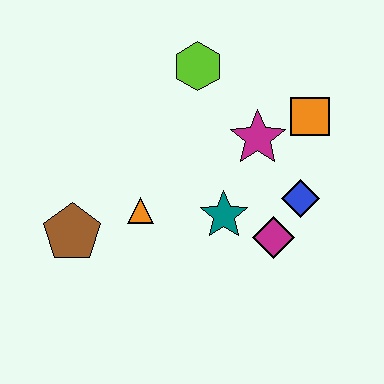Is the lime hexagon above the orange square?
Yes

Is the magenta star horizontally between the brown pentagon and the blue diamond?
Yes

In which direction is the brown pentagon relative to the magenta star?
The brown pentagon is to the left of the magenta star.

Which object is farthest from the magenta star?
The brown pentagon is farthest from the magenta star.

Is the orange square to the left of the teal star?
No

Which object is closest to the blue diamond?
The magenta diamond is closest to the blue diamond.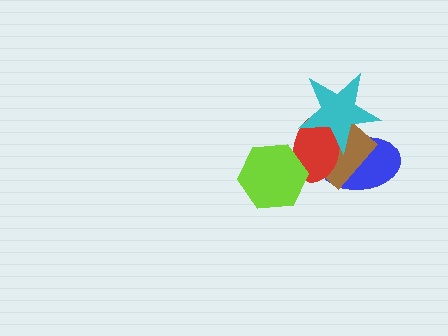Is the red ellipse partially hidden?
Yes, it is partially covered by another shape.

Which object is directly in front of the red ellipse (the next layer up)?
The cyan star is directly in front of the red ellipse.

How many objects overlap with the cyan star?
3 objects overlap with the cyan star.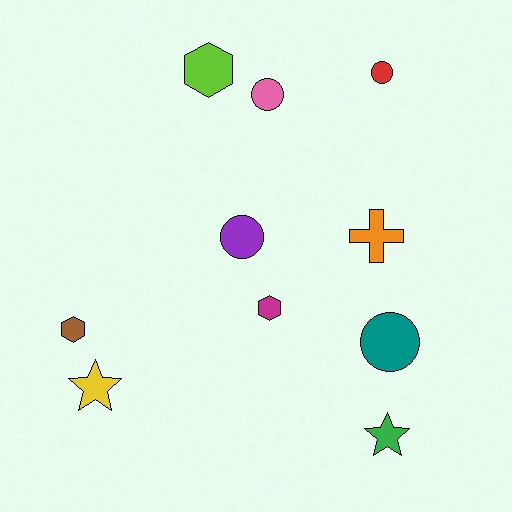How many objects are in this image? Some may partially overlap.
There are 10 objects.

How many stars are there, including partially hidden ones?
There are 2 stars.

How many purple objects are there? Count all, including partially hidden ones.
There is 1 purple object.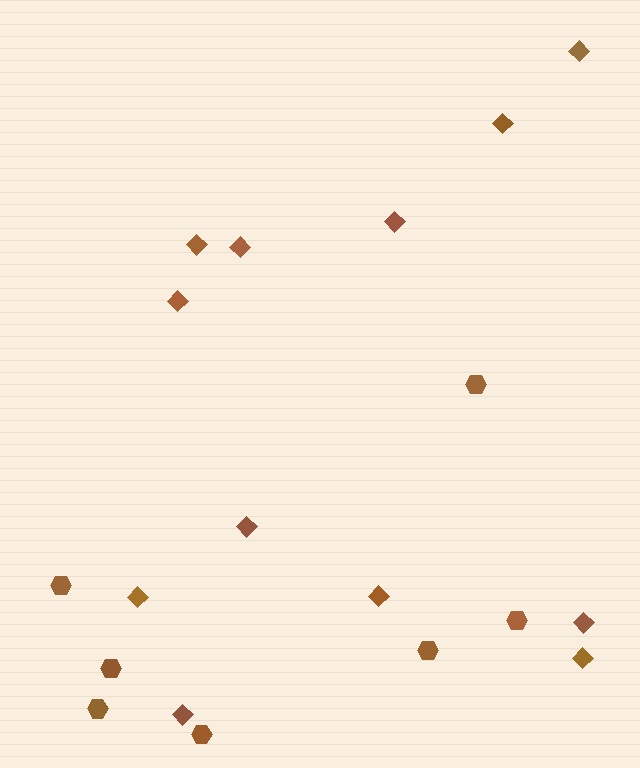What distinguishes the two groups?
There are 2 groups: one group of diamonds (12) and one group of hexagons (7).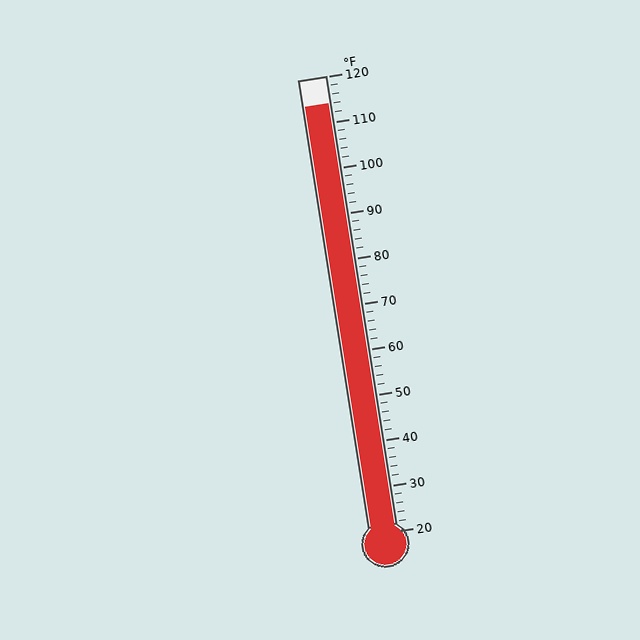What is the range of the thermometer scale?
The thermometer scale ranges from 20°F to 120°F.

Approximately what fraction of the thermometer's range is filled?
The thermometer is filled to approximately 95% of its range.